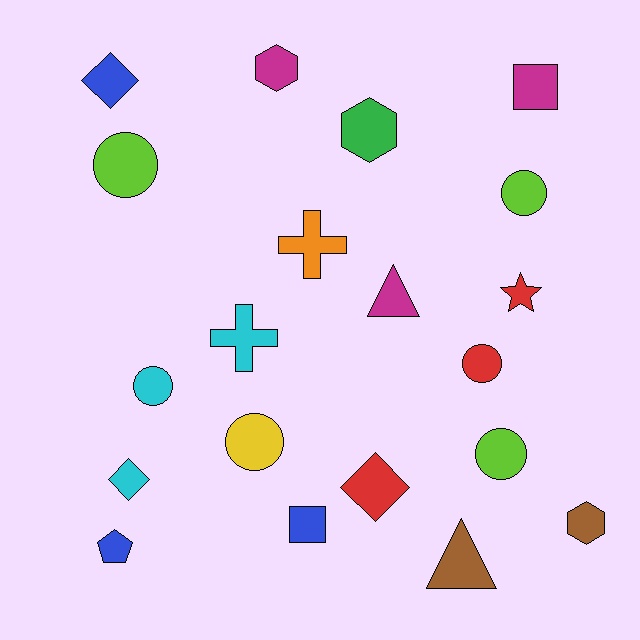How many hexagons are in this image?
There are 3 hexagons.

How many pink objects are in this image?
There are no pink objects.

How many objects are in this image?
There are 20 objects.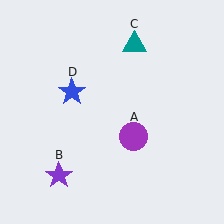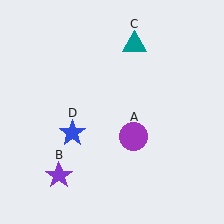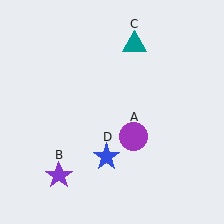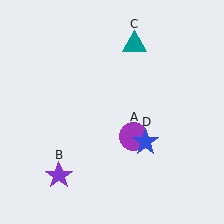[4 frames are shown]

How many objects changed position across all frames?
1 object changed position: blue star (object D).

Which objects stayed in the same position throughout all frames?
Purple circle (object A) and purple star (object B) and teal triangle (object C) remained stationary.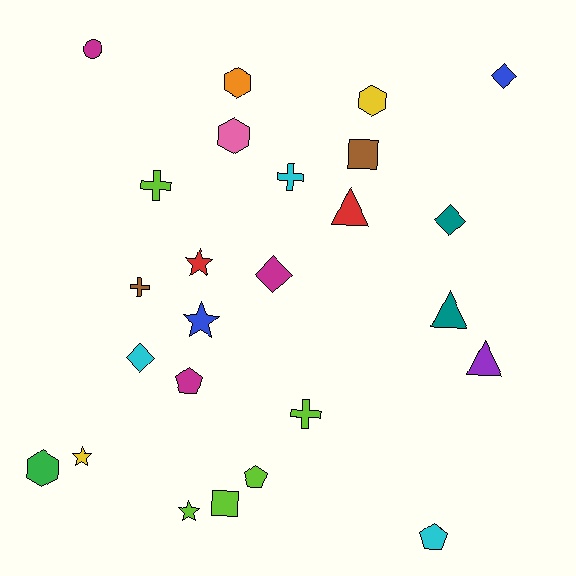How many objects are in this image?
There are 25 objects.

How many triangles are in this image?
There are 3 triangles.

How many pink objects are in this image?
There is 1 pink object.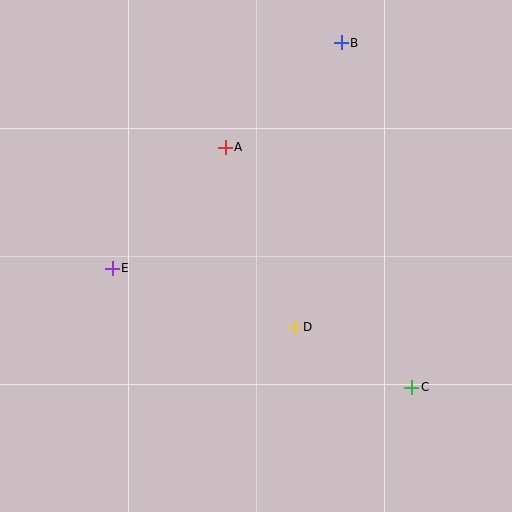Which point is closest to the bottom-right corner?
Point C is closest to the bottom-right corner.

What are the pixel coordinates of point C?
Point C is at (412, 387).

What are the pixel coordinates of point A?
Point A is at (225, 147).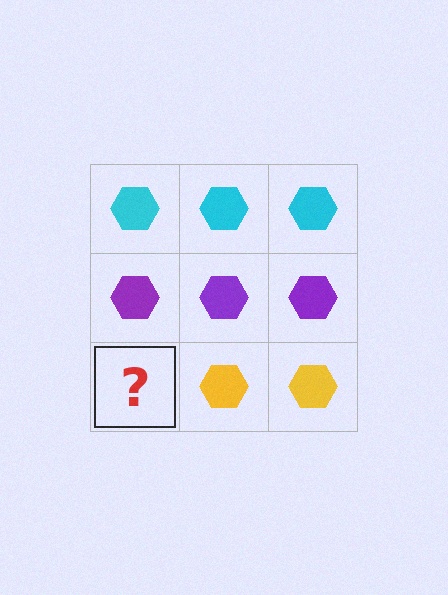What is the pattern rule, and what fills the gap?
The rule is that each row has a consistent color. The gap should be filled with a yellow hexagon.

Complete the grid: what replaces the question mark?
The question mark should be replaced with a yellow hexagon.